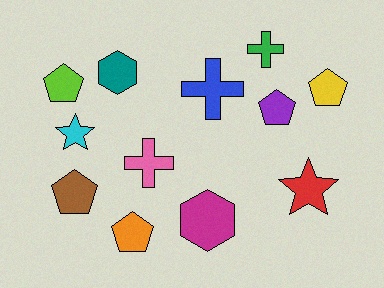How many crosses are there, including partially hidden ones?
There are 3 crosses.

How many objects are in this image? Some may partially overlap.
There are 12 objects.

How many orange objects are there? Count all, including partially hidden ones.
There is 1 orange object.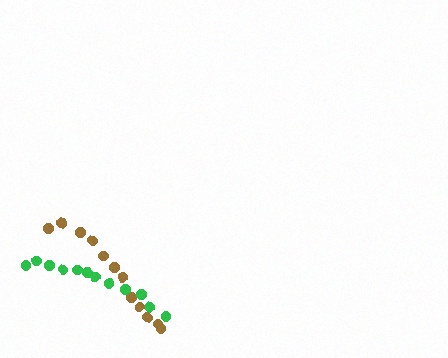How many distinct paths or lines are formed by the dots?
There are 2 distinct paths.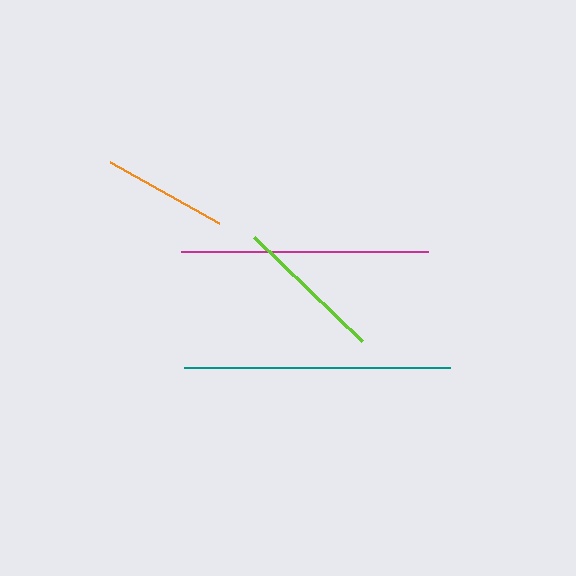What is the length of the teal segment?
The teal segment is approximately 266 pixels long.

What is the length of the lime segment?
The lime segment is approximately 150 pixels long.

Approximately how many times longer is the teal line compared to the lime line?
The teal line is approximately 1.8 times the length of the lime line.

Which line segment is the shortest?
The orange line is the shortest at approximately 125 pixels.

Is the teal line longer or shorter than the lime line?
The teal line is longer than the lime line.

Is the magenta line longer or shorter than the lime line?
The magenta line is longer than the lime line.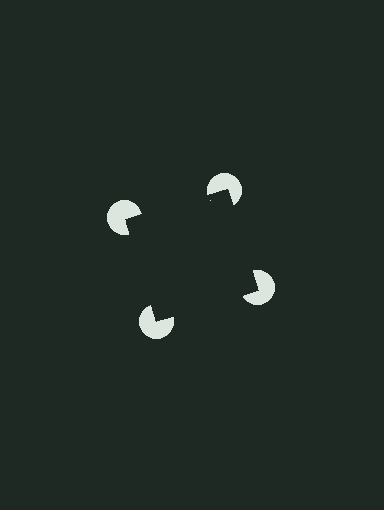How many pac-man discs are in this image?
There are 4 — one at each vertex of the illusory square.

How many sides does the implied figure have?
4 sides.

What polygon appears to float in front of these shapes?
An illusory square — its edges are inferred from the aligned wedge cuts in the pac-man discs, not physically drawn.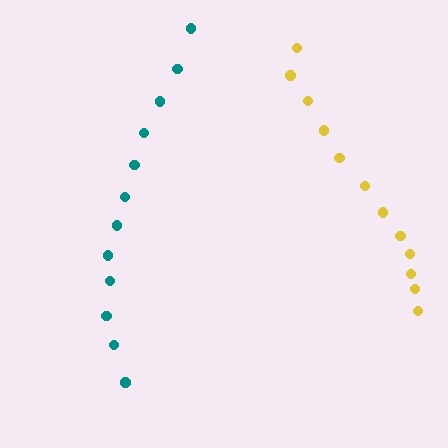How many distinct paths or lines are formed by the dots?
There are 2 distinct paths.